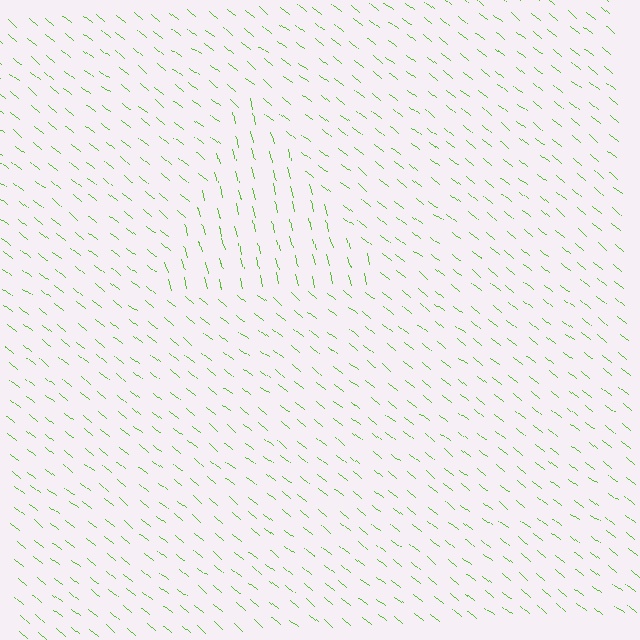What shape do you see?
I see a triangle.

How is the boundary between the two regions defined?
The boundary is defined purely by a change in line orientation (approximately 37 degrees difference). All lines are the same color and thickness.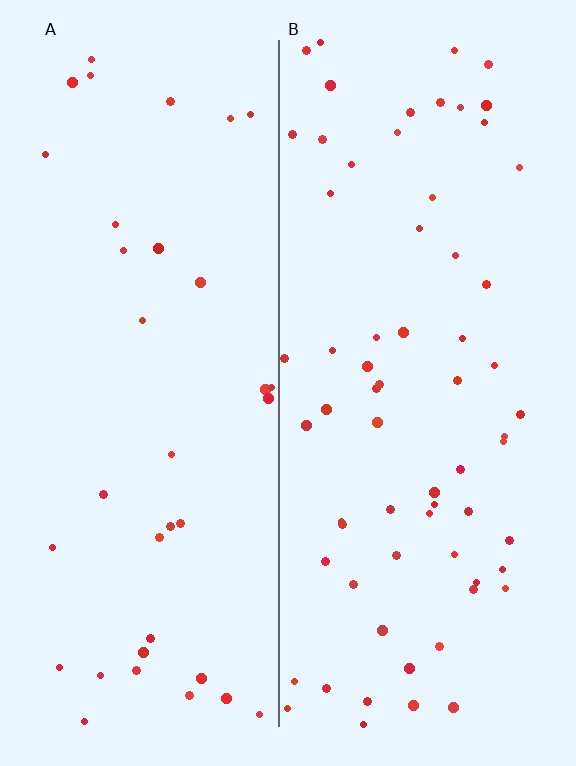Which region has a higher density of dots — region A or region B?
B (the right).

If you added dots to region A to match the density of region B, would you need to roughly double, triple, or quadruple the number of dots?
Approximately double.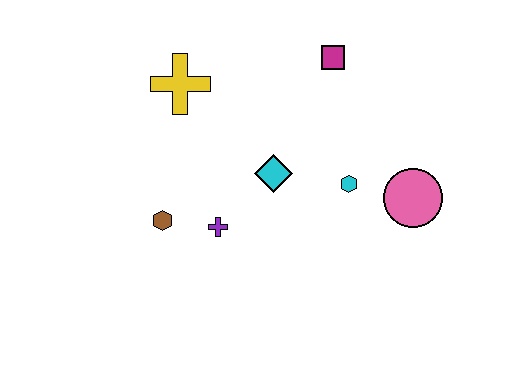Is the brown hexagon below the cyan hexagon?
Yes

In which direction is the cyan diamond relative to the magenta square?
The cyan diamond is below the magenta square.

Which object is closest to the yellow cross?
The cyan diamond is closest to the yellow cross.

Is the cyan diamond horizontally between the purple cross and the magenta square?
Yes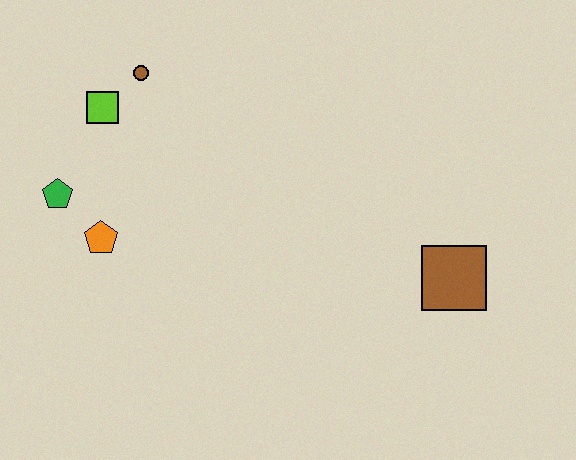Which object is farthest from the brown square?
The green pentagon is farthest from the brown square.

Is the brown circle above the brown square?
Yes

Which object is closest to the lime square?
The brown circle is closest to the lime square.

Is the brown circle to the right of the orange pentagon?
Yes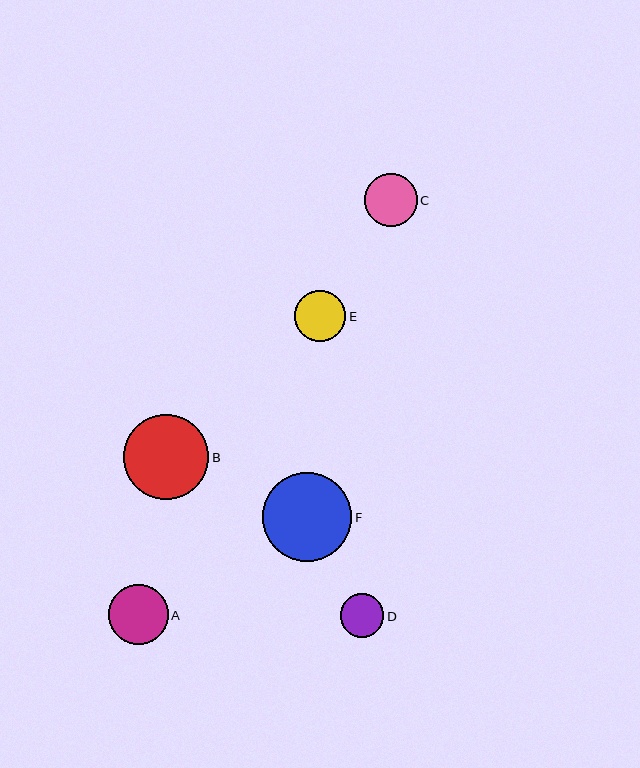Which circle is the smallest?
Circle D is the smallest with a size of approximately 44 pixels.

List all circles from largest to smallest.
From largest to smallest: F, B, A, C, E, D.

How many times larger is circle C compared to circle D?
Circle C is approximately 1.2 times the size of circle D.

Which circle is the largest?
Circle F is the largest with a size of approximately 89 pixels.